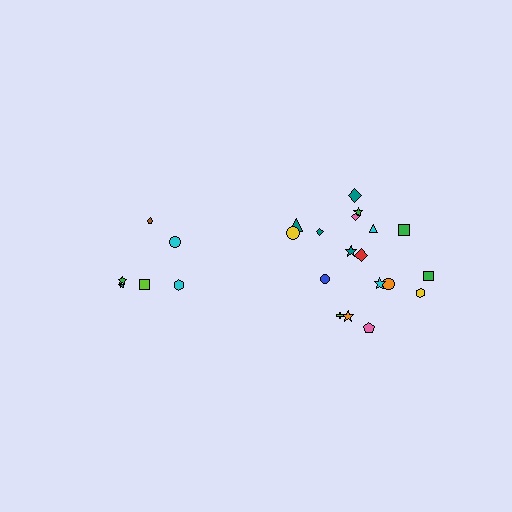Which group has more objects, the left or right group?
The right group.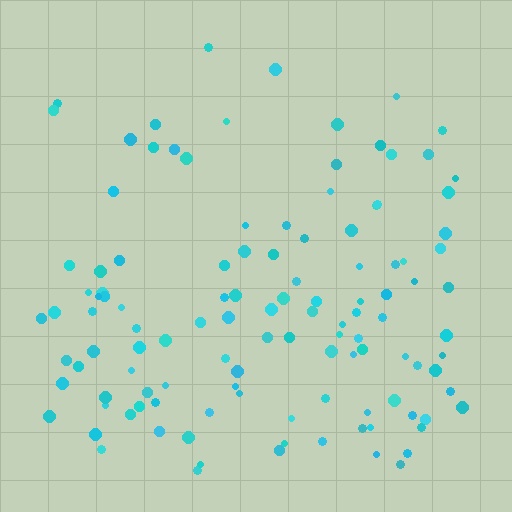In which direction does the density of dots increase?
From top to bottom, with the bottom side densest.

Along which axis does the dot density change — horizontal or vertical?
Vertical.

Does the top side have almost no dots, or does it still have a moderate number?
Still a moderate number, just noticeably fewer than the bottom.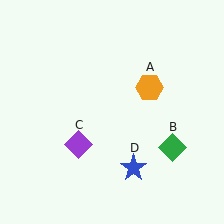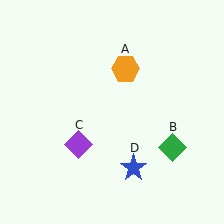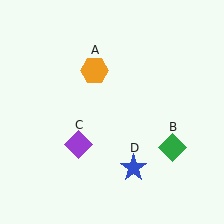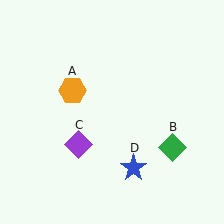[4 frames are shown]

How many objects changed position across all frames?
1 object changed position: orange hexagon (object A).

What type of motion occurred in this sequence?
The orange hexagon (object A) rotated counterclockwise around the center of the scene.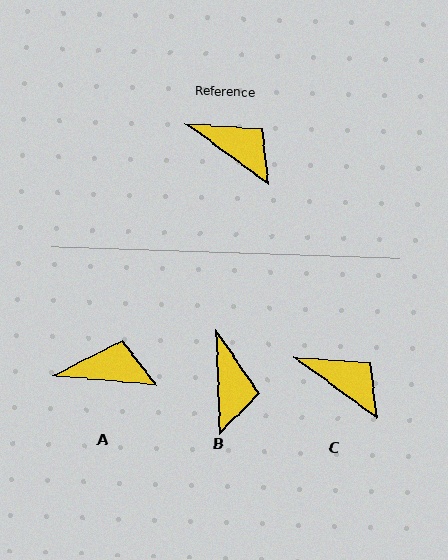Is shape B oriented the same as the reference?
No, it is off by about 51 degrees.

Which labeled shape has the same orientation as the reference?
C.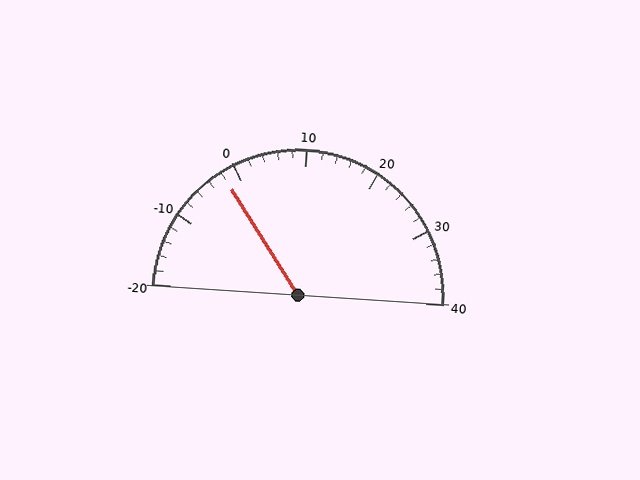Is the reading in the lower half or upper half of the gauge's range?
The reading is in the lower half of the range (-20 to 40).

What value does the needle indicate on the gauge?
The needle indicates approximately -2.